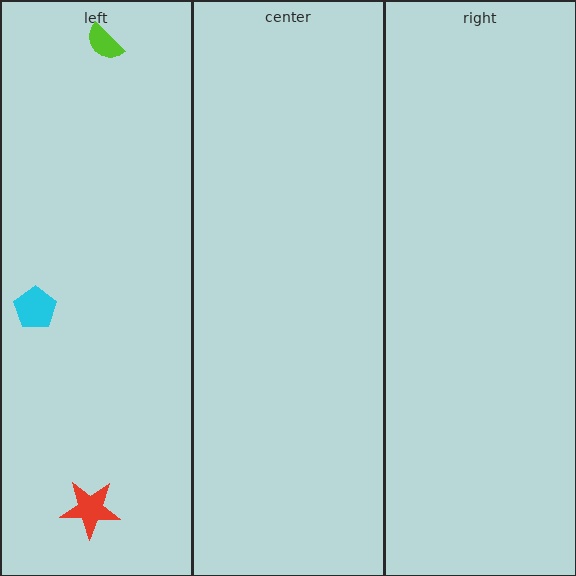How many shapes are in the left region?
3.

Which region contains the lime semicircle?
The left region.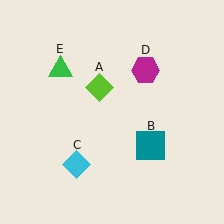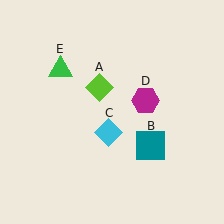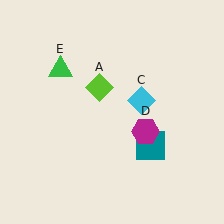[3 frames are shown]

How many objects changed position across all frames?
2 objects changed position: cyan diamond (object C), magenta hexagon (object D).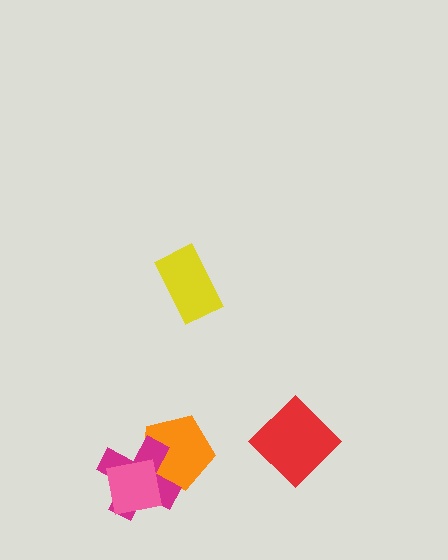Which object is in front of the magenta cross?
The pink square is in front of the magenta cross.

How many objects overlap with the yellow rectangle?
0 objects overlap with the yellow rectangle.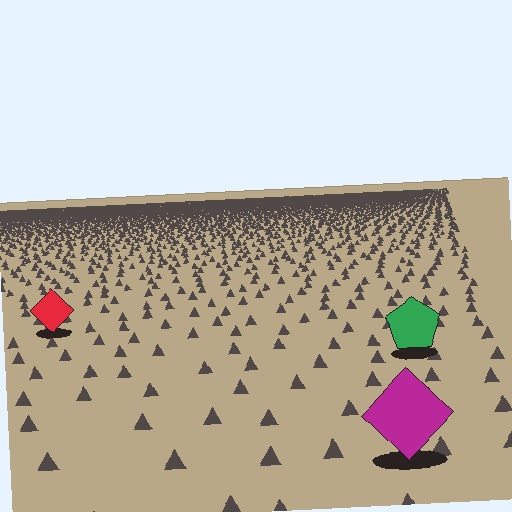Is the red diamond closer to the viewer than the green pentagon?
No. The green pentagon is closer — you can tell from the texture gradient: the ground texture is coarser near it.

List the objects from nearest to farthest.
From nearest to farthest: the magenta diamond, the green pentagon, the red diamond.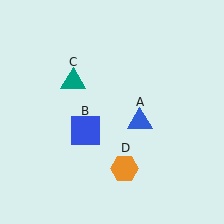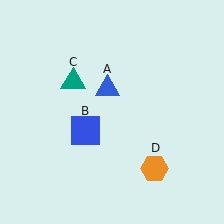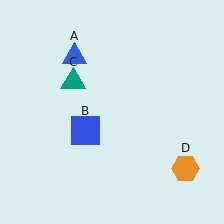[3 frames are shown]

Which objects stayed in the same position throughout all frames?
Blue square (object B) and teal triangle (object C) remained stationary.